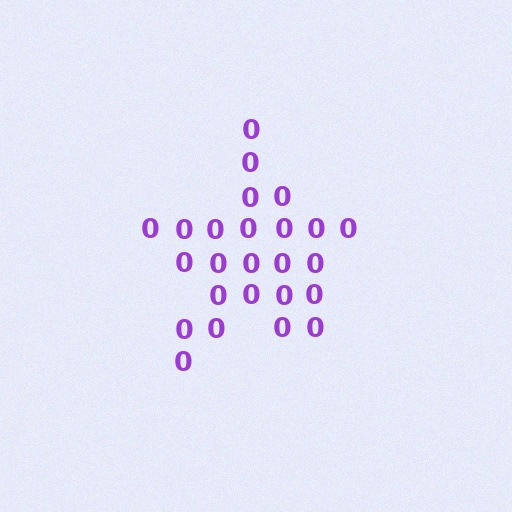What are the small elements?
The small elements are digit 0's.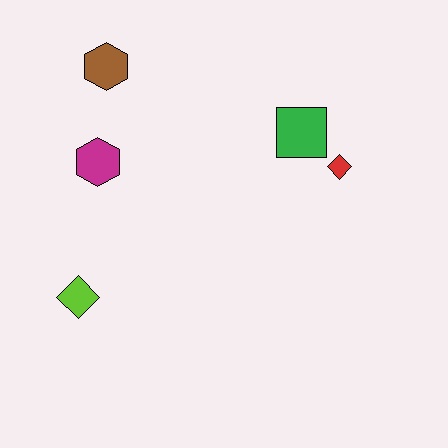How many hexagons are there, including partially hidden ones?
There are 2 hexagons.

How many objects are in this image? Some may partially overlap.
There are 5 objects.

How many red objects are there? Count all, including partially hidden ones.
There is 1 red object.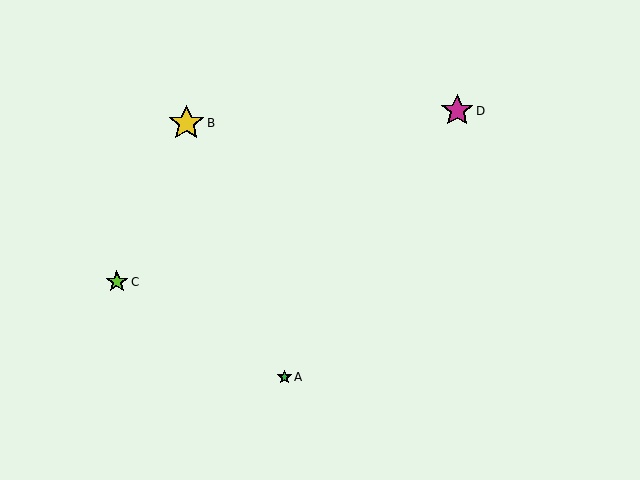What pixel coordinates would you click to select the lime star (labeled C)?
Click at (117, 282) to select the lime star C.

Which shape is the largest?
The yellow star (labeled B) is the largest.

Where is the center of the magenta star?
The center of the magenta star is at (457, 111).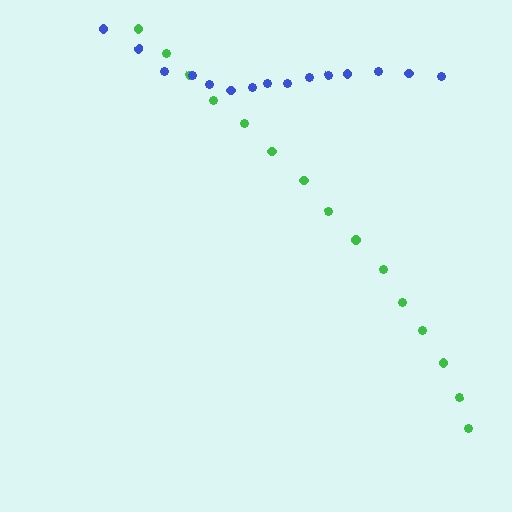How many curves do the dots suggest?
There are 2 distinct paths.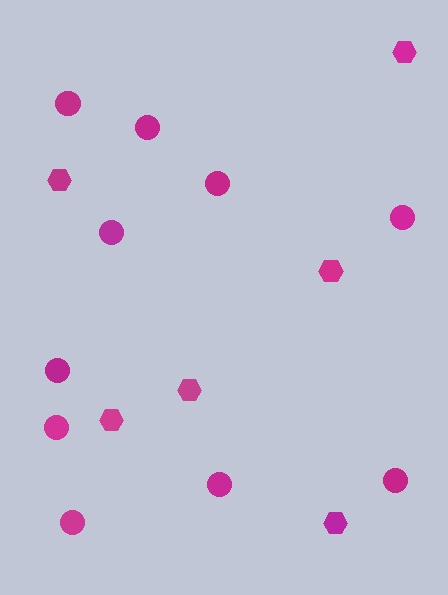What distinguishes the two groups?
There are 2 groups: one group of circles (10) and one group of hexagons (6).